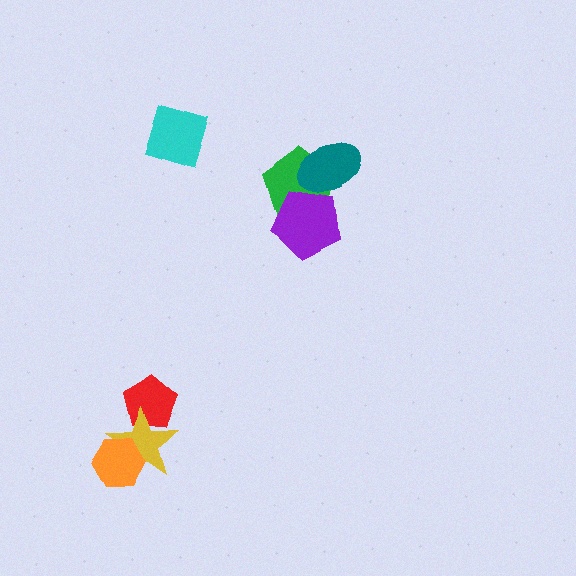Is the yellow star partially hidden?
Yes, it is partially covered by another shape.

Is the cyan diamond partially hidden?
No, no other shape covers it.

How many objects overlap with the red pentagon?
1 object overlaps with the red pentagon.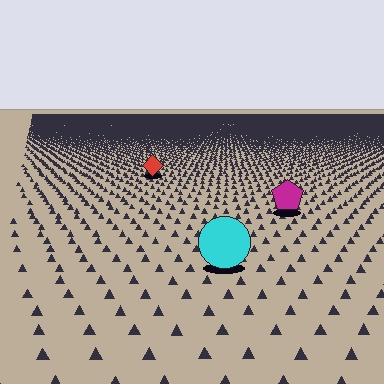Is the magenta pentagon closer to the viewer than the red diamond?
Yes. The magenta pentagon is closer — you can tell from the texture gradient: the ground texture is coarser near it.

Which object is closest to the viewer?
The cyan circle is closest. The texture marks near it are larger and more spread out.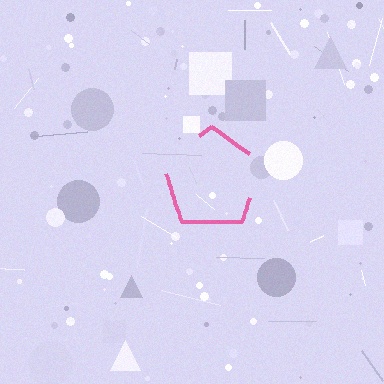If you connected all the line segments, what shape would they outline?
They would outline a pentagon.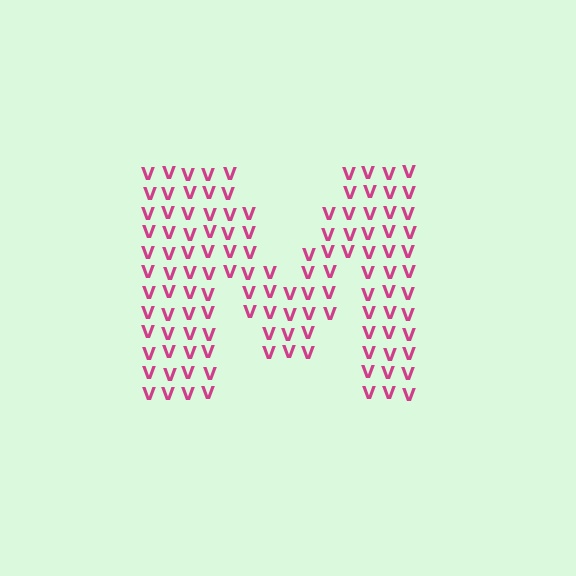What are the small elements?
The small elements are letter V's.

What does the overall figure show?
The overall figure shows the letter M.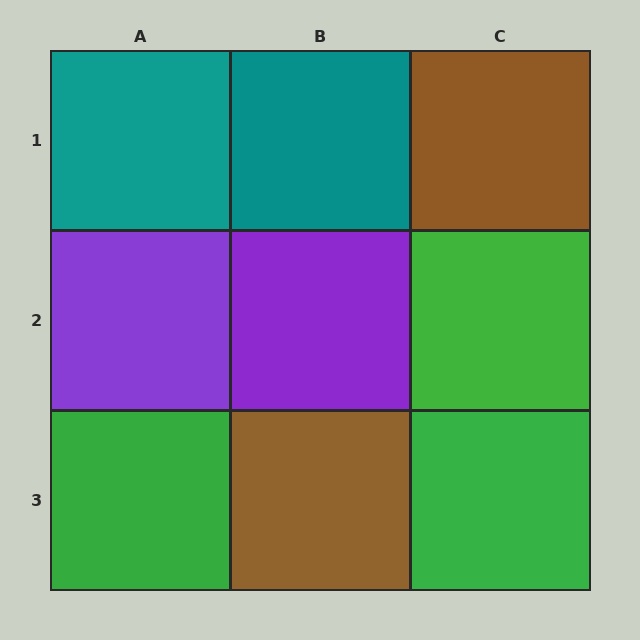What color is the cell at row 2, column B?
Purple.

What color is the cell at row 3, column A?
Green.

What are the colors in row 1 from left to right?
Teal, teal, brown.